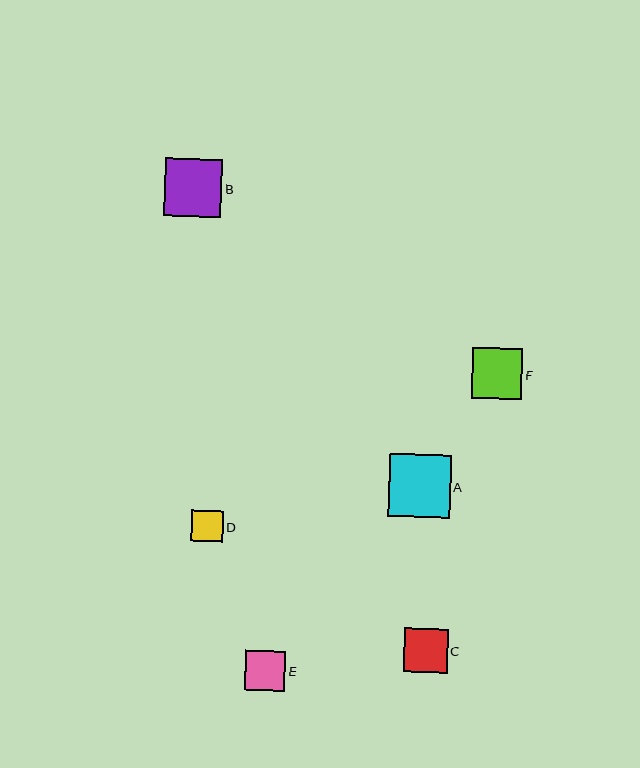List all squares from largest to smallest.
From largest to smallest: A, B, F, C, E, D.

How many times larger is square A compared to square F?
Square A is approximately 1.2 times the size of square F.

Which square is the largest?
Square A is the largest with a size of approximately 62 pixels.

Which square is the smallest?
Square D is the smallest with a size of approximately 31 pixels.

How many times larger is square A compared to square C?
Square A is approximately 1.4 times the size of square C.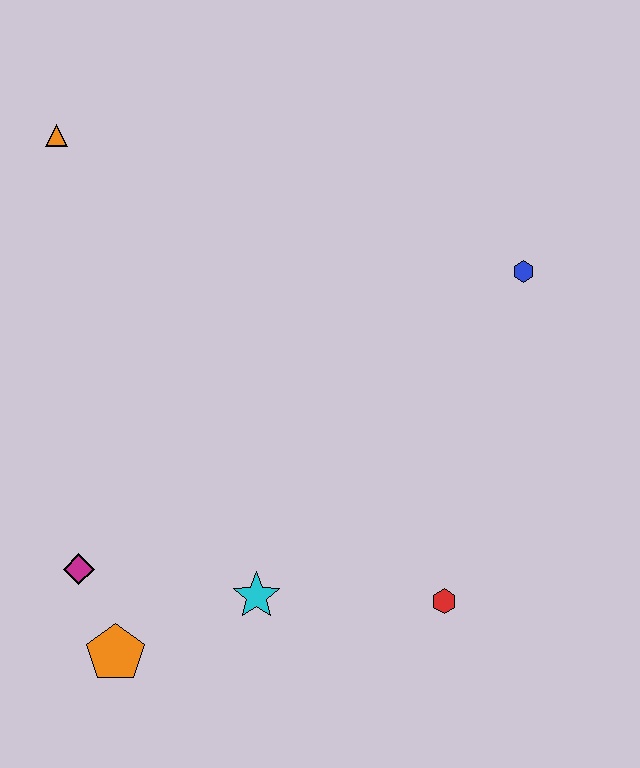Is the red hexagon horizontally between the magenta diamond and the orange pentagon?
No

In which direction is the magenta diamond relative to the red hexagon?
The magenta diamond is to the left of the red hexagon.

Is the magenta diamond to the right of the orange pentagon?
No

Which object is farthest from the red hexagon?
The orange triangle is farthest from the red hexagon.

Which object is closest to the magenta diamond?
The orange pentagon is closest to the magenta diamond.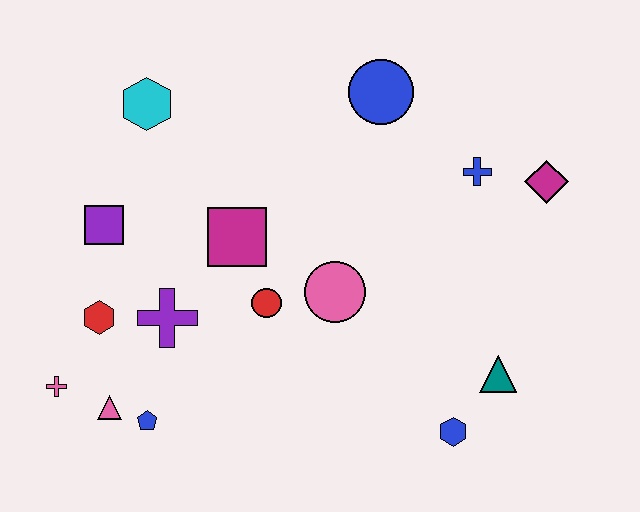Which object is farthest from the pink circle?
The pink cross is farthest from the pink circle.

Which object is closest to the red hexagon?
The purple cross is closest to the red hexagon.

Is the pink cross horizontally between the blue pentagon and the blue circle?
No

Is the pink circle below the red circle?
No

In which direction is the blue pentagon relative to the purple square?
The blue pentagon is below the purple square.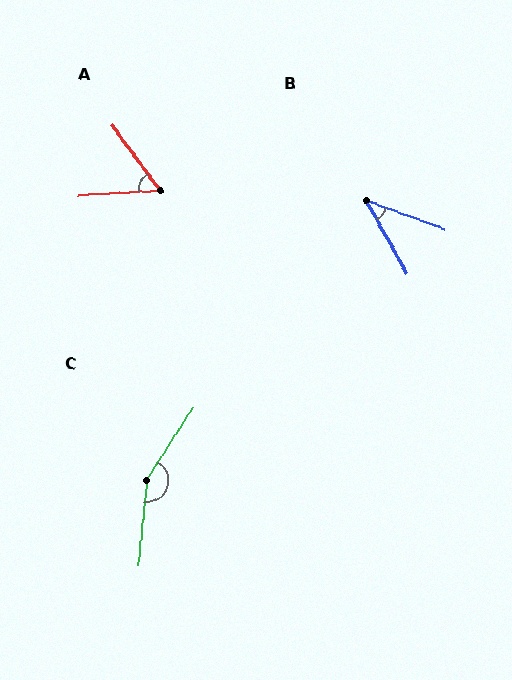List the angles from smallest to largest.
B (41°), A (57°), C (153°).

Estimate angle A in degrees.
Approximately 57 degrees.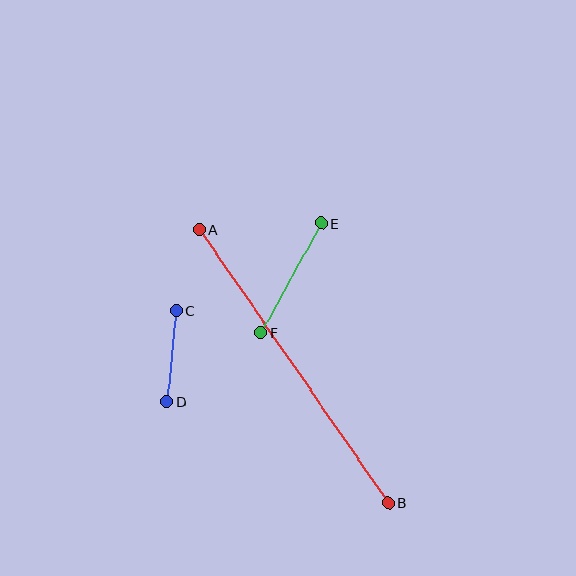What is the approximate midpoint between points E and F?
The midpoint is at approximately (291, 278) pixels.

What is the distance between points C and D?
The distance is approximately 92 pixels.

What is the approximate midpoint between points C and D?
The midpoint is at approximately (171, 356) pixels.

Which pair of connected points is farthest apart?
Points A and B are farthest apart.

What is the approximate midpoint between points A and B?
The midpoint is at approximately (294, 366) pixels.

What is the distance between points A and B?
The distance is approximately 332 pixels.